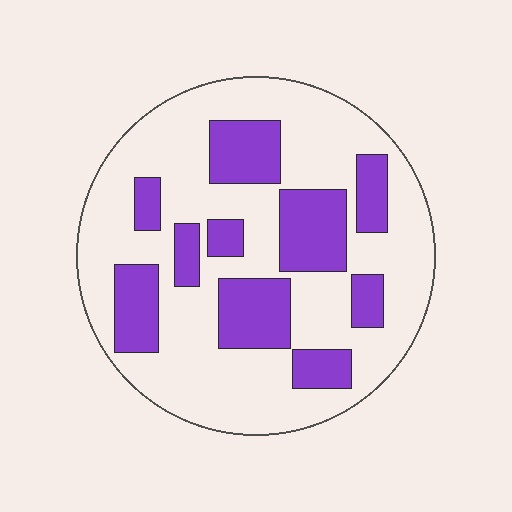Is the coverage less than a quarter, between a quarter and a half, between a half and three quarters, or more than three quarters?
Between a quarter and a half.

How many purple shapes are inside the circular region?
10.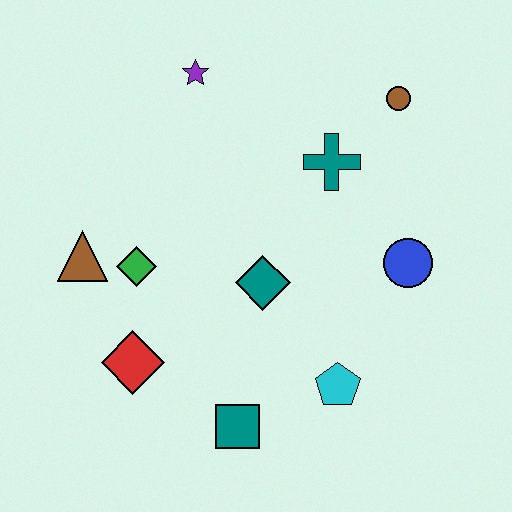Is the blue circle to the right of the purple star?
Yes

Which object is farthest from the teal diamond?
The brown circle is farthest from the teal diamond.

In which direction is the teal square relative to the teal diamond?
The teal square is below the teal diamond.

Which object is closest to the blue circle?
The teal cross is closest to the blue circle.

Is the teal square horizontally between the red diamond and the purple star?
No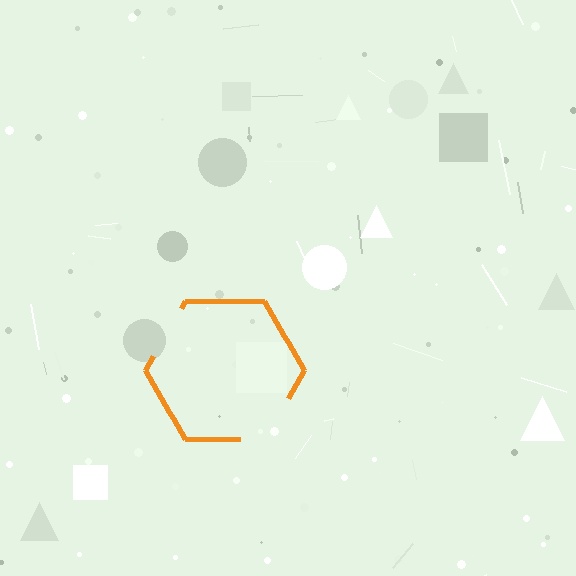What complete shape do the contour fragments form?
The contour fragments form a hexagon.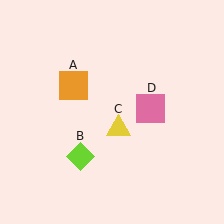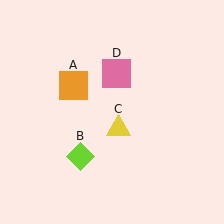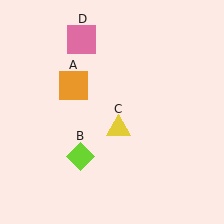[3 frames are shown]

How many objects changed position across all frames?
1 object changed position: pink square (object D).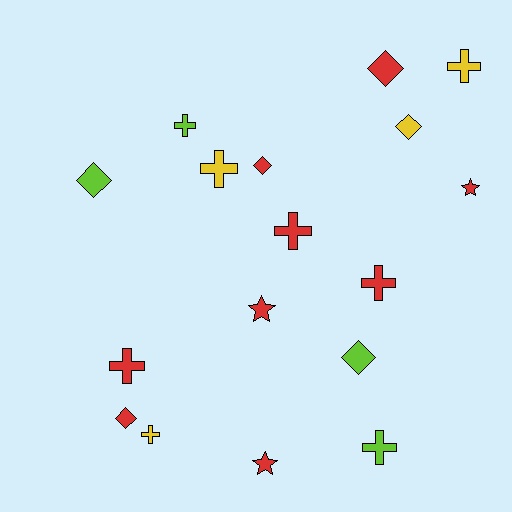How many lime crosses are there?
There are 2 lime crosses.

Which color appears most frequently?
Red, with 9 objects.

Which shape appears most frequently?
Cross, with 8 objects.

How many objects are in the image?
There are 17 objects.